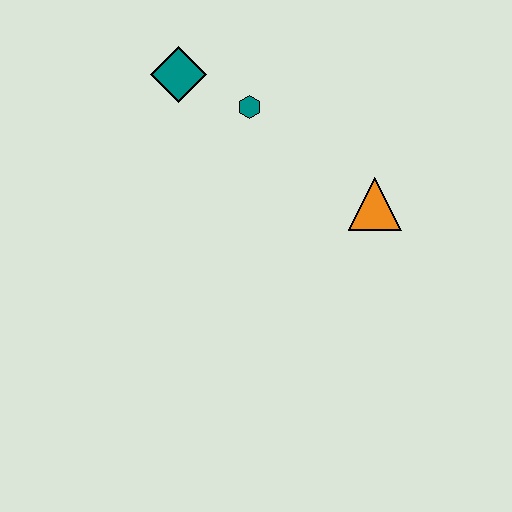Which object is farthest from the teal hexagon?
The orange triangle is farthest from the teal hexagon.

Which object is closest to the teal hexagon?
The teal diamond is closest to the teal hexagon.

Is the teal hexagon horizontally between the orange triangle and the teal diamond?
Yes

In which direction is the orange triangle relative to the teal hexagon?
The orange triangle is to the right of the teal hexagon.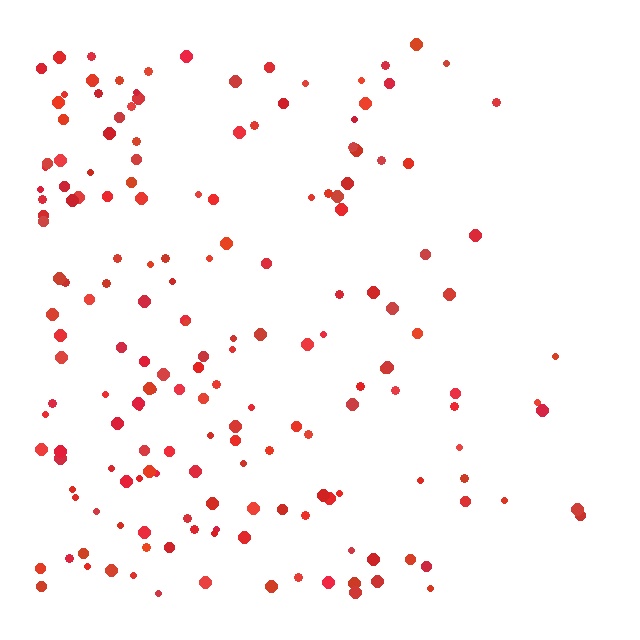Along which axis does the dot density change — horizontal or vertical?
Horizontal.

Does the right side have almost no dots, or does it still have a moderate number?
Still a moderate number, just noticeably fewer than the left.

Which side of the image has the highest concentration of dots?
The left.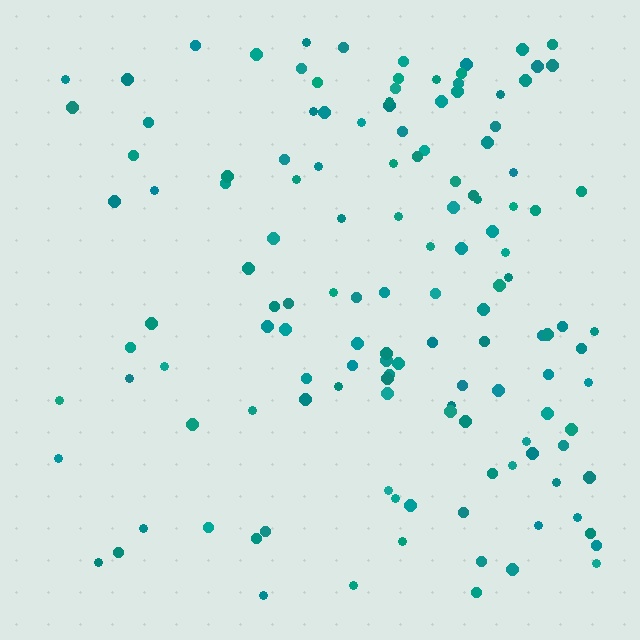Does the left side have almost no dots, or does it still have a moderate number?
Still a moderate number, just noticeably fewer than the right.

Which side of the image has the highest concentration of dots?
The right.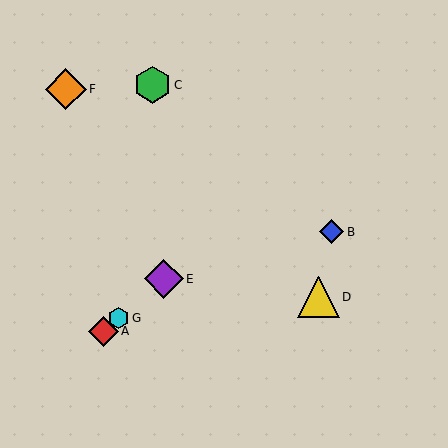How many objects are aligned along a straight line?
3 objects (A, E, G) are aligned along a straight line.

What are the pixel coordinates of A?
Object A is at (103, 331).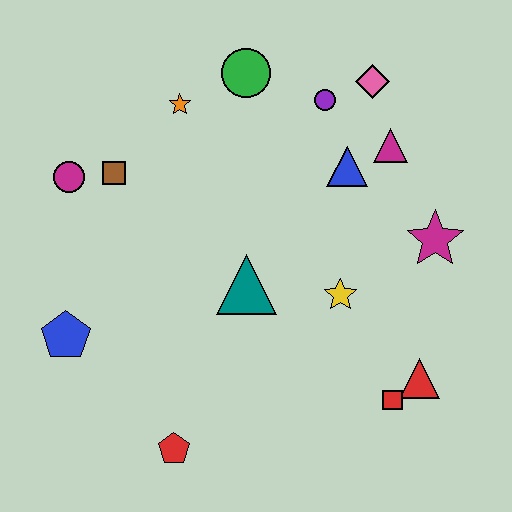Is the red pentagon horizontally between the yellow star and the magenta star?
No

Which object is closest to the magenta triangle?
The blue triangle is closest to the magenta triangle.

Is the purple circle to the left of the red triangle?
Yes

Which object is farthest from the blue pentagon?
The pink diamond is farthest from the blue pentagon.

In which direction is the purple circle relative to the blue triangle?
The purple circle is above the blue triangle.